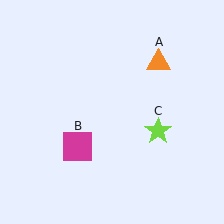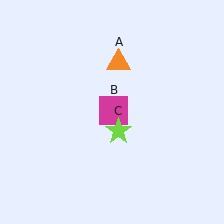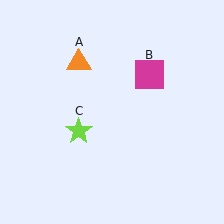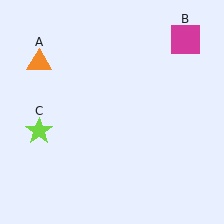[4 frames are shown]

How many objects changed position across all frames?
3 objects changed position: orange triangle (object A), magenta square (object B), lime star (object C).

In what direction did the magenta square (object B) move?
The magenta square (object B) moved up and to the right.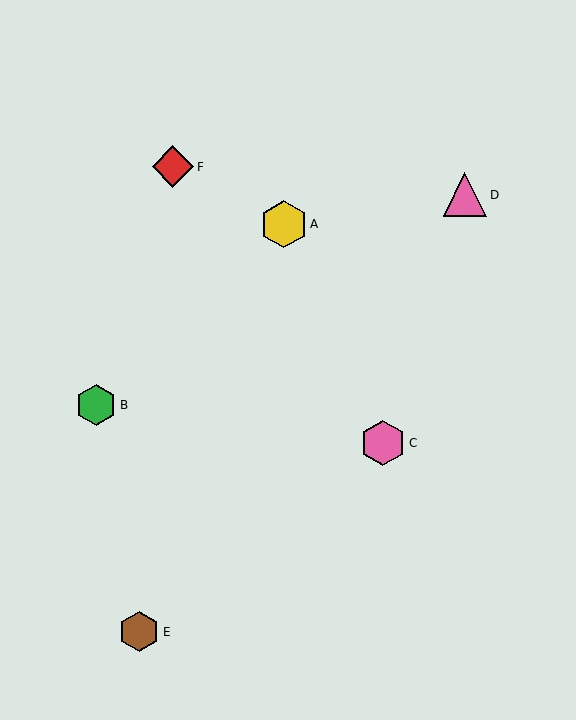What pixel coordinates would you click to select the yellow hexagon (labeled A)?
Click at (284, 224) to select the yellow hexagon A.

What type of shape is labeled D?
Shape D is a pink triangle.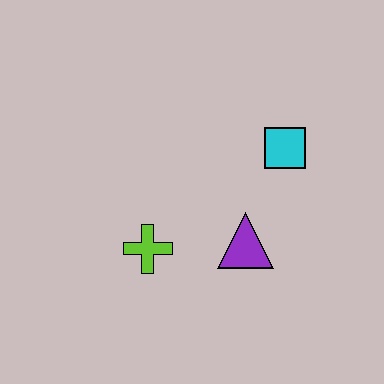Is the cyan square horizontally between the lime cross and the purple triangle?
No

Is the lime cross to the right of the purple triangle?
No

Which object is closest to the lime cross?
The purple triangle is closest to the lime cross.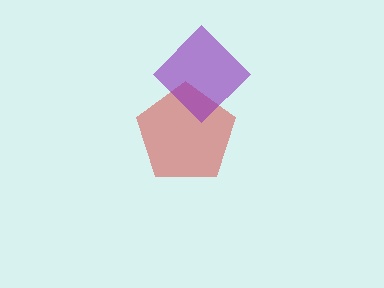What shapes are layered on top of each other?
The layered shapes are: a red pentagon, a purple diamond.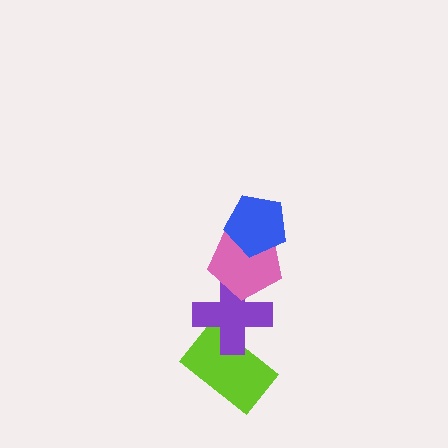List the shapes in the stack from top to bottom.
From top to bottom: the blue pentagon, the pink pentagon, the purple cross, the lime rectangle.